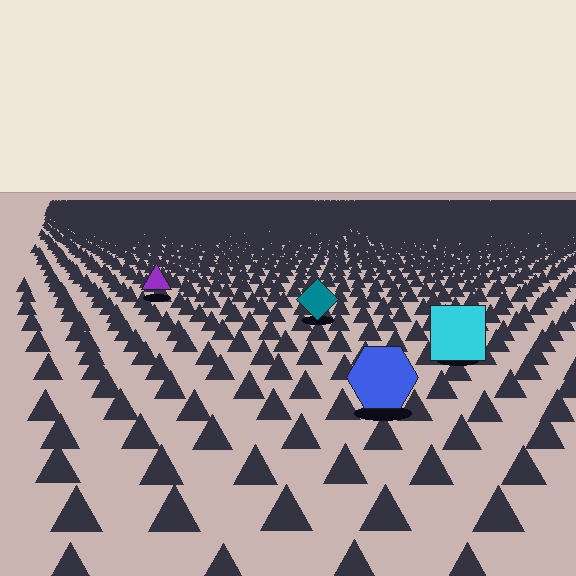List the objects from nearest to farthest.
From nearest to farthest: the blue hexagon, the cyan square, the teal diamond, the purple triangle.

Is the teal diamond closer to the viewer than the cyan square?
No. The cyan square is closer — you can tell from the texture gradient: the ground texture is coarser near it.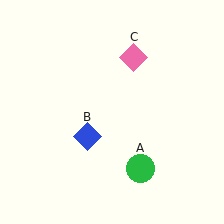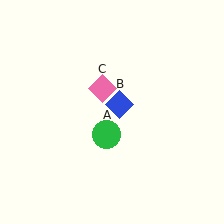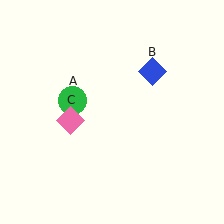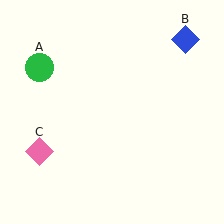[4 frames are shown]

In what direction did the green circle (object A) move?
The green circle (object A) moved up and to the left.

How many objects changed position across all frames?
3 objects changed position: green circle (object A), blue diamond (object B), pink diamond (object C).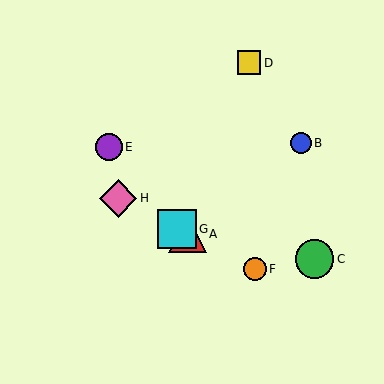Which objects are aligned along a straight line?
Objects A, F, G, H are aligned along a straight line.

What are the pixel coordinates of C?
Object C is at (315, 259).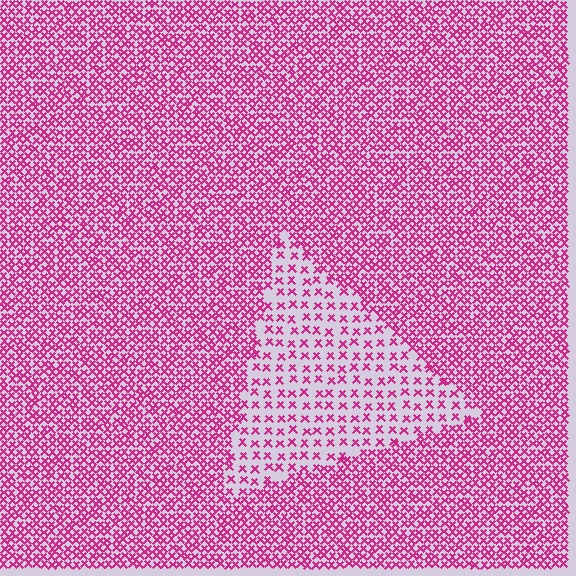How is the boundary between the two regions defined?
The boundary is defined by a change in element density (approximately 2.4x ratio). All elements are the same color, size, and shape.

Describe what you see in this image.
The image contains small magenta elements arranged at two different densities. A triangle-shaped region is visible where the elements are less densely packed than the surrounding area.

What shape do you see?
I see a triangle.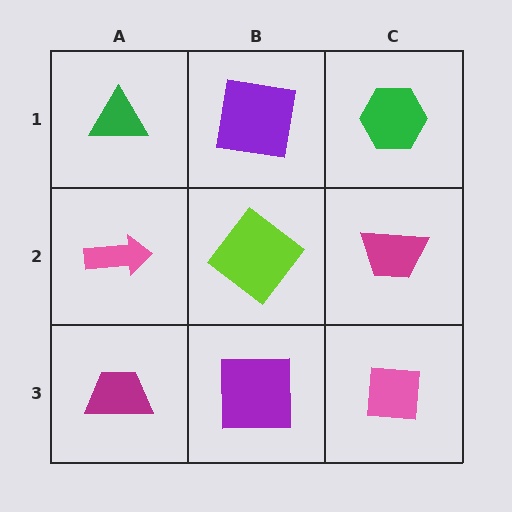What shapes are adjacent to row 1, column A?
A pink arrow (row 2, column A), a purple square (row 1, column B).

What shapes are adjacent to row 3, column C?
A magenta trapezoid (row 2, column C), a purple square (row 3, column B).